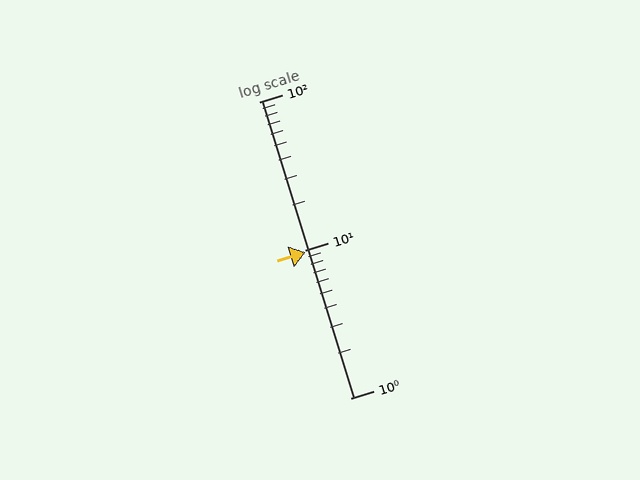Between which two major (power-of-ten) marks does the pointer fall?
The pointer is between 1 and 10.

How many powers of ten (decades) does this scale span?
The scale spans 2 decades, from 1 to 100.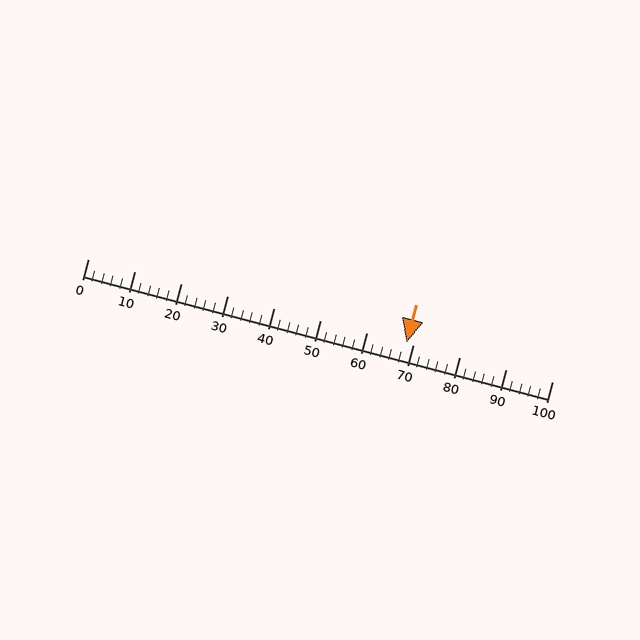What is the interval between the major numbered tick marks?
The major tick marks are spaced 10 units apart.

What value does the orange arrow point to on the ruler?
The orange arrow points to approximately 69.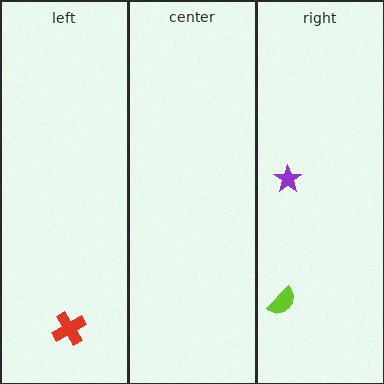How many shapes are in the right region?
2.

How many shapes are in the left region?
1.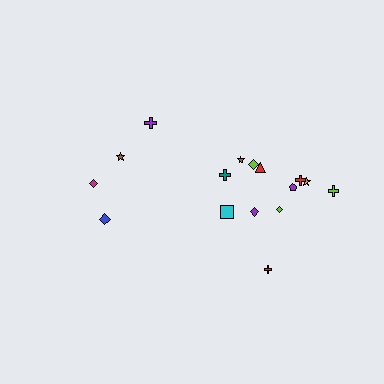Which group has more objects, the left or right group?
The right group.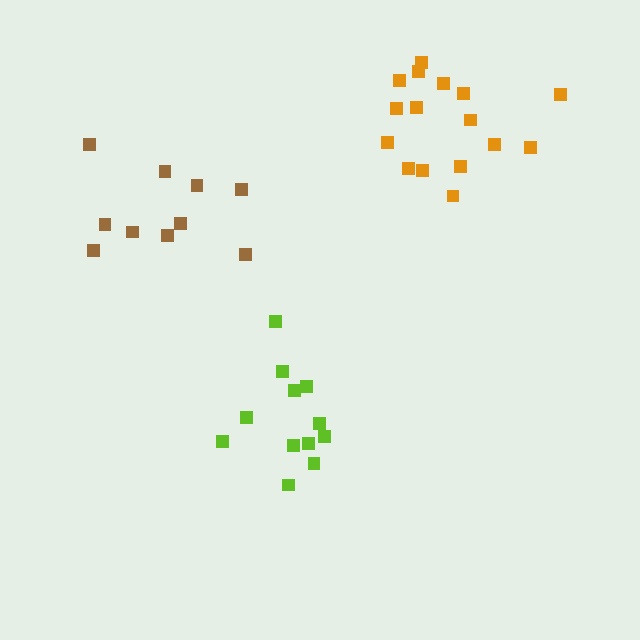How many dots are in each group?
Group 1: 12 dots, Group 2: 10 dots, Group 3: 16 dots (38 total).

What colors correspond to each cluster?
The clusters are colored: lime, brown, orange.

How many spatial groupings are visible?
There are 3 spatial groupings.